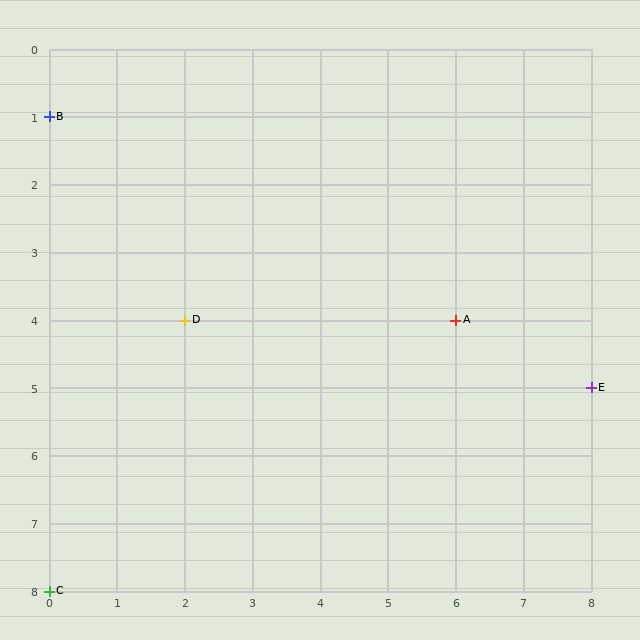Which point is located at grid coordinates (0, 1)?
Point B is at (0, 1).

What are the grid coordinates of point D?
Point D is at grid coordinates (2, 4).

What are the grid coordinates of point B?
Point B is at grid coordinates (0, 1).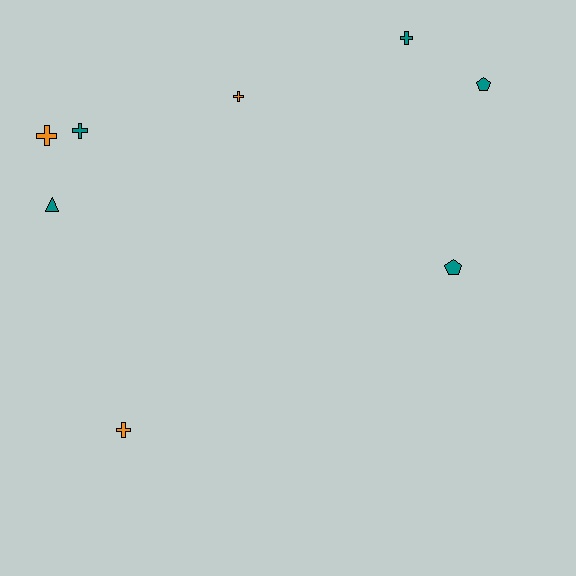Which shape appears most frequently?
Cross, with 5 objects.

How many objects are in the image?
There are 8 objects.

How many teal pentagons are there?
There are 2 teal pentagons.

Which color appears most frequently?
Teal, with 5 objects.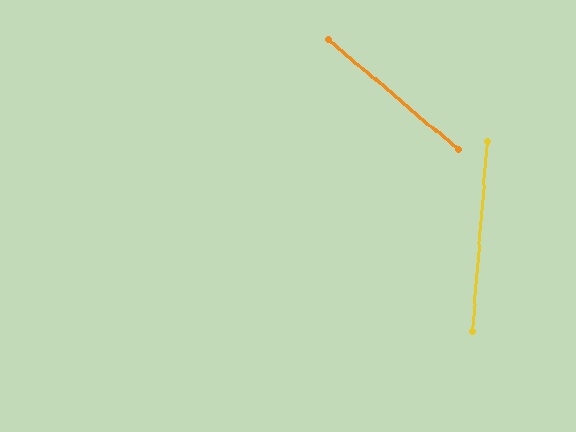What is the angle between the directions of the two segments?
Approximately 54 degrees.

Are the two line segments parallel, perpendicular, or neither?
Neither parallel nor perpendicular — they differ by about 54°.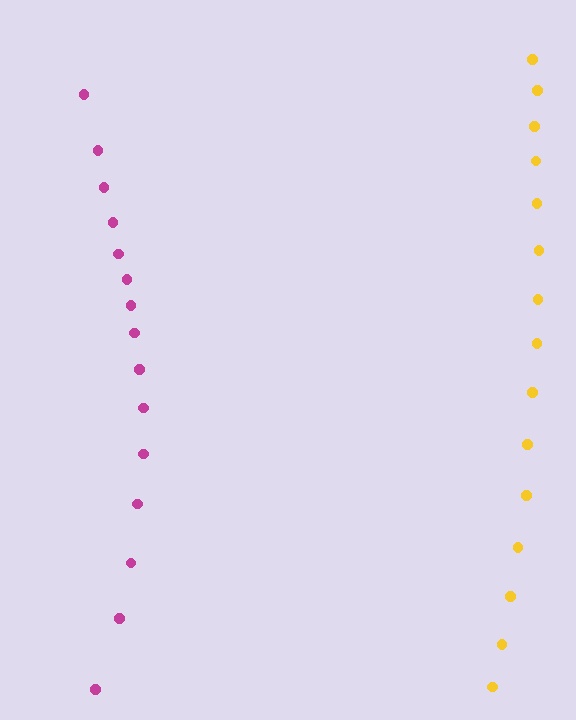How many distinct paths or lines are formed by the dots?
There are 2 distinct paths.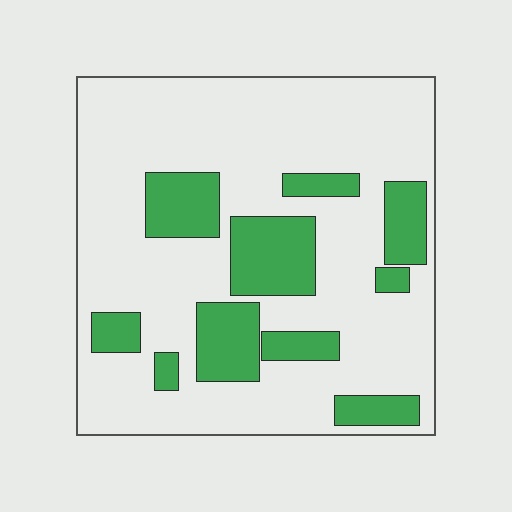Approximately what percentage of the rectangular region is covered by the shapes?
Approximately 25%.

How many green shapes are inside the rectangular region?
10.